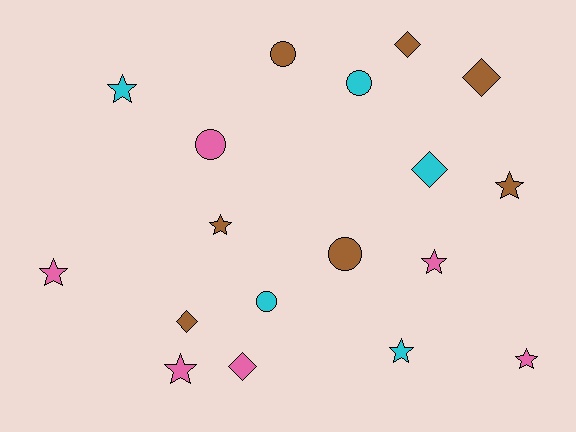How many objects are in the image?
There are 18 objects.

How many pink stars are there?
There are 4 pink stars.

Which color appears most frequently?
Brown, with 7 objects.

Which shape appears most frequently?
Star, with 8 objects.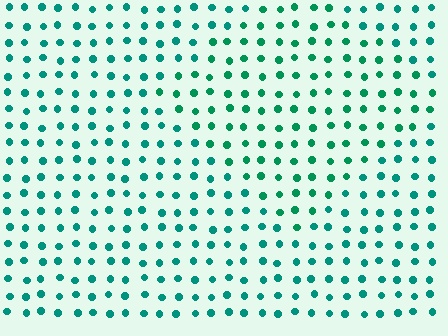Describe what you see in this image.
The image is filled with small teal elements in a uniform arrangement. A diamond-shaped region is visible where the elements are tinted to a slightly different hue, forming a subtle color boundary.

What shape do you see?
I see a diamond.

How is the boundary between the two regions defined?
The boundary is defined purely by a slight shift in hue (about 17 degrees). Spacing, size, and orientation are identical on both sides.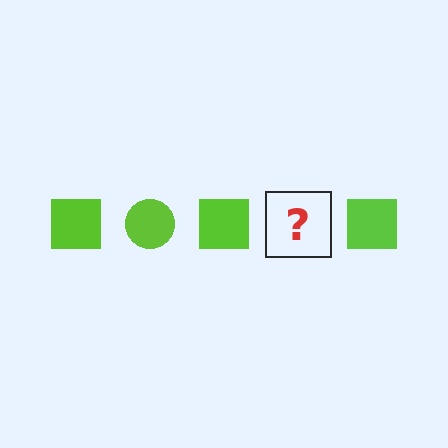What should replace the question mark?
The question mark should be replaced with a lime circle.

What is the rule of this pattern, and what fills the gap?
The rule is that the pattern cycles through square, circle shapes in lime. The gap should be filled with a lime circle.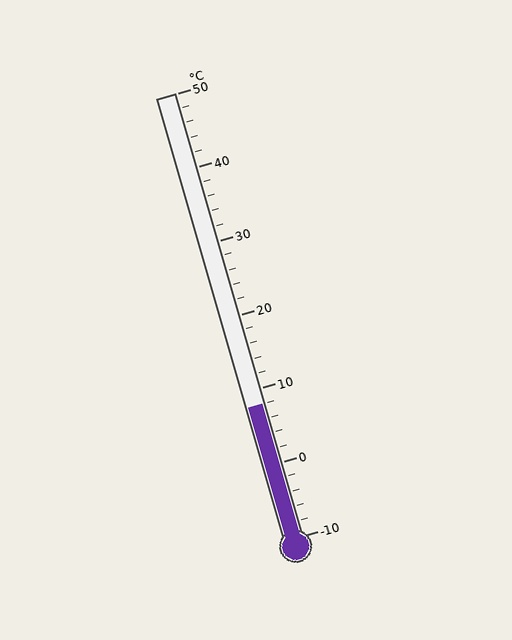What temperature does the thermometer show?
The thermometer shows approximately 8°C.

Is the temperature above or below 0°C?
The temperature is above 0°C.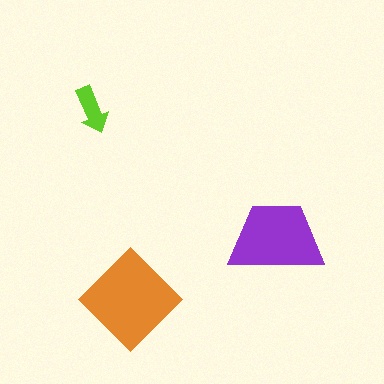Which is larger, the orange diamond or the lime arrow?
The orange diamond.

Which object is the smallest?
The lime arrow.